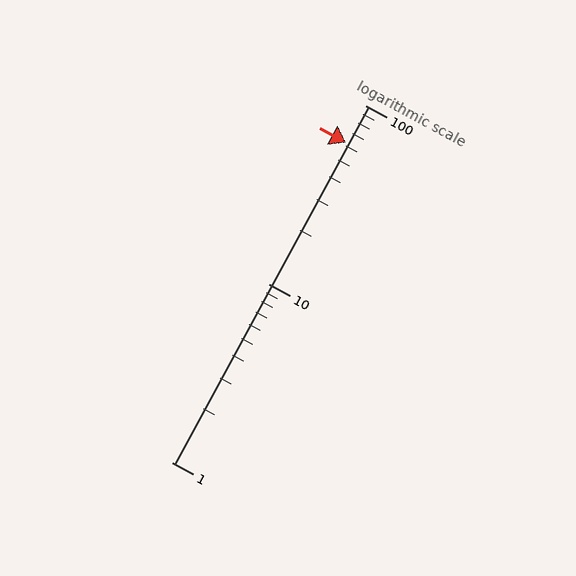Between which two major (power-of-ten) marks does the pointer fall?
The pointer is between 10 and 100.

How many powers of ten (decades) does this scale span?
The scale spans 2 decades, from 1 to 100.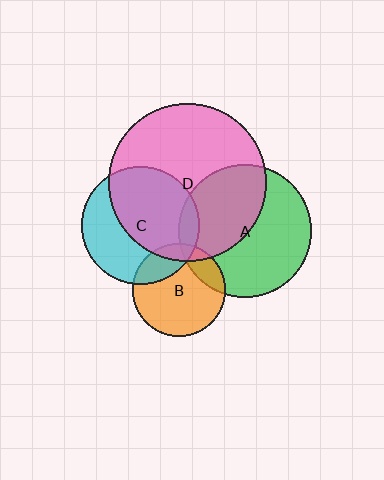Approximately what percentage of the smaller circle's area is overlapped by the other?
Approximately 45%.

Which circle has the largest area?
Circle D (pink).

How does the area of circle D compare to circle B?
Approximately 2.9 times.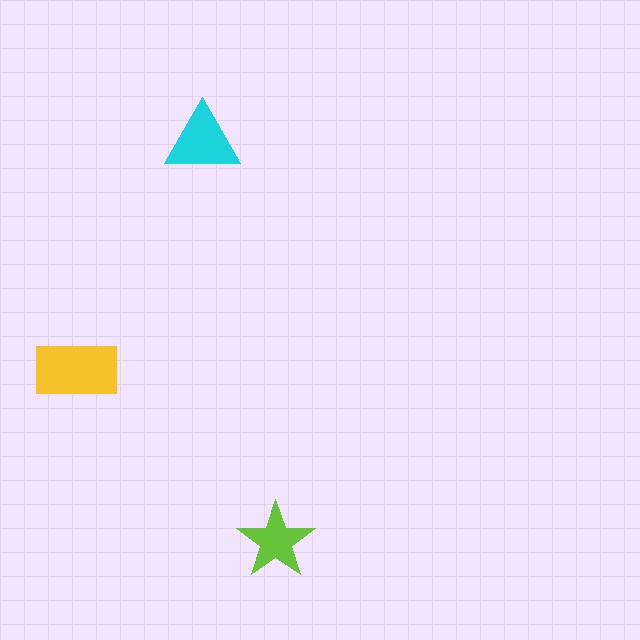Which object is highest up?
The cyan triangle is topmost.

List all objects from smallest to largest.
The lime star, the cyan triangle, the yellow rectangle.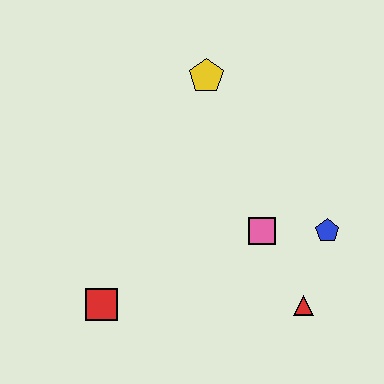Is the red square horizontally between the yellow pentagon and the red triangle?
No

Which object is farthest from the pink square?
The red square is farthest from the pink square.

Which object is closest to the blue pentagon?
The pink square is closest to the blue pentagon.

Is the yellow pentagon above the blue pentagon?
Yes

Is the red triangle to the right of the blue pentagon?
No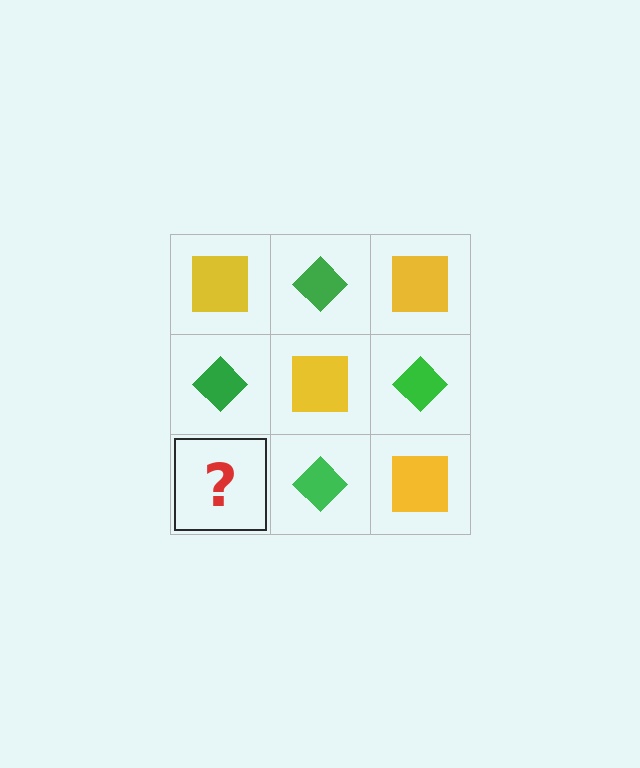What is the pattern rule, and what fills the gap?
The rule is that it alternates yellow square and green diamond in a checkerboard pattern. The gap should be filled with a yellow square.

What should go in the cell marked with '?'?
The missing cell should contain a yellow square.